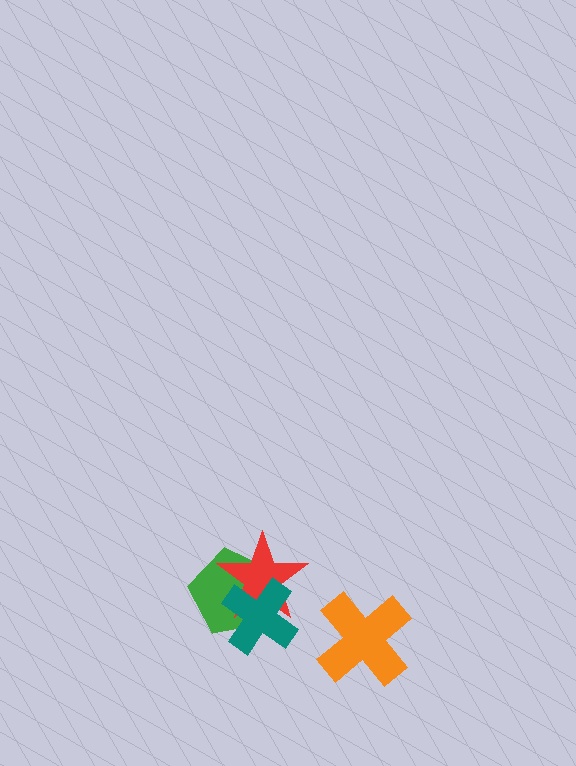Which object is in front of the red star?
The teal cross is in front of the red star.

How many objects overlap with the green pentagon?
2 objects overlap with the green pentagon.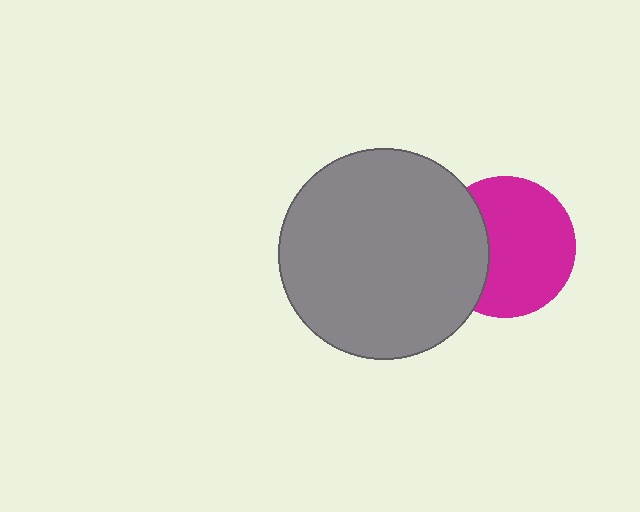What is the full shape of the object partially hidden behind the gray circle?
The partially hidden object is a magenta circle.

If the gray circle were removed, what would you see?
You would see the complete magenta circle.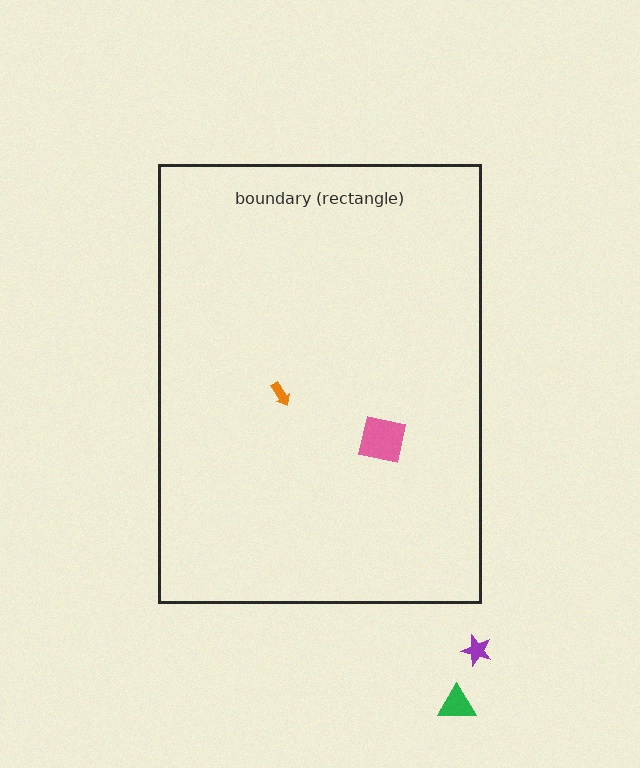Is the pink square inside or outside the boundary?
Inside.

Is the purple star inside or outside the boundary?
Outside.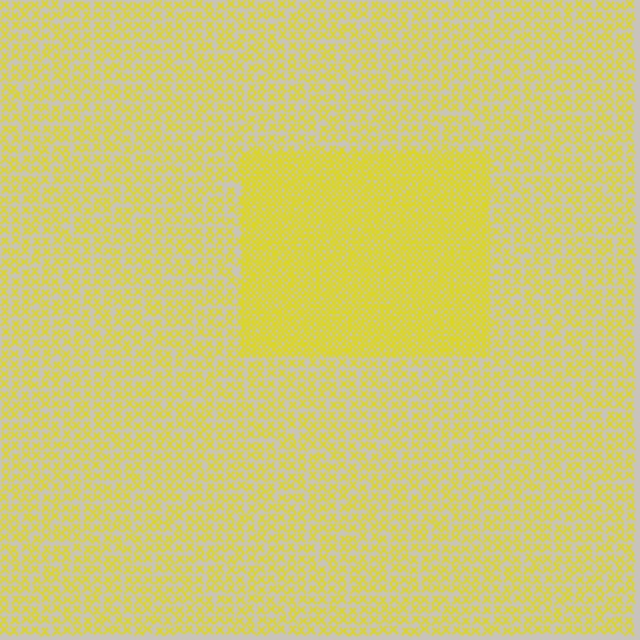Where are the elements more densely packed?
The elements are more densely packed inside the rectangle boundary.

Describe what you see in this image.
The image contains small yellow elements arranged at two different densities. A rectangle-shaped region is visible where the elements are more densely packed than the surrounding area.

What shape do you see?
I see a rectangle.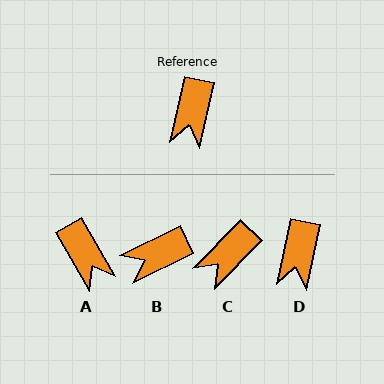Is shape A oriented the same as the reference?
No, it is off by about 42 degrees.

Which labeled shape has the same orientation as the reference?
D.